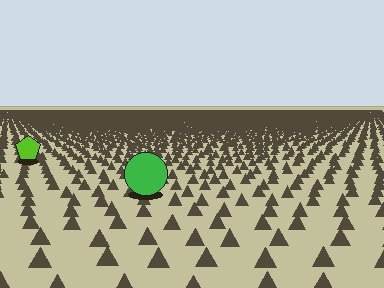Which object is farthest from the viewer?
The lime pentagon is farthest from the viewer. It appears smaller and the ground texture around it is denser.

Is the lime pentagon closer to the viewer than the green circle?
No. The green circle is closer — you can tell from the texture gradient: the ground texture is coarser near it.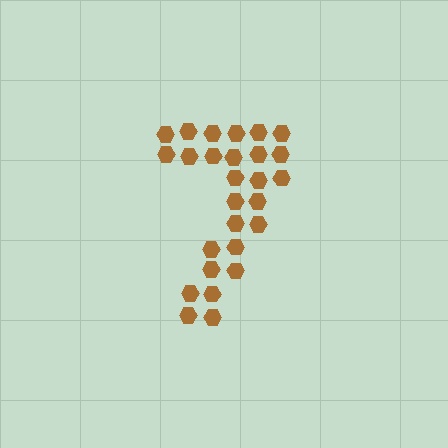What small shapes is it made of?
It is made of small hexagons.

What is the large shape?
The large shape is the digit 7.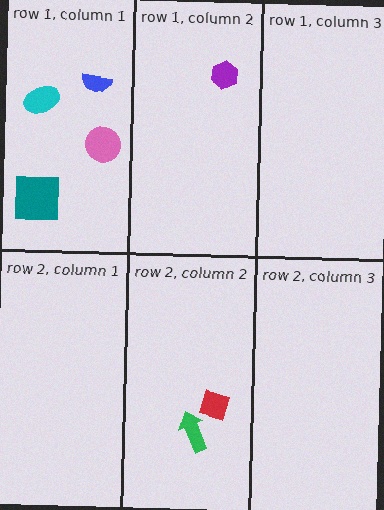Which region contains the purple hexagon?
The row 1, column 2 region.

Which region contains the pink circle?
The row 1, column 1 region.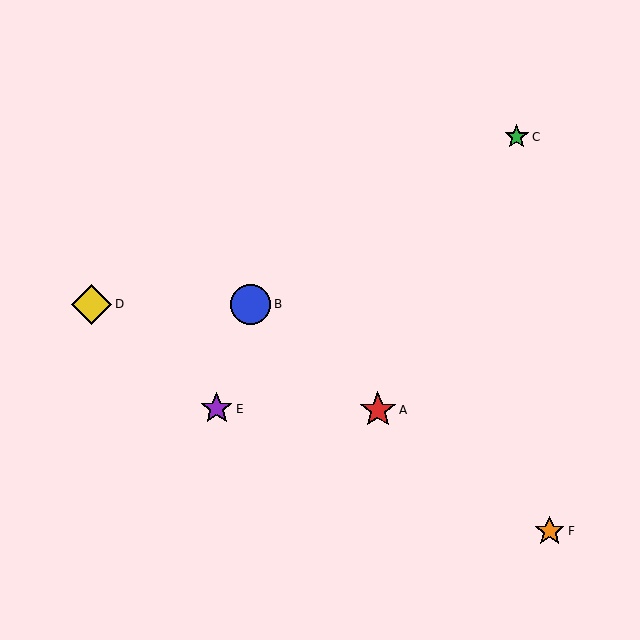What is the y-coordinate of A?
Object A is at y≈410.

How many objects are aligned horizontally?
2 objects (B, D) are aligned horizontally.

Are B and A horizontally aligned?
No, B is at y≈304 and A is at y≈410.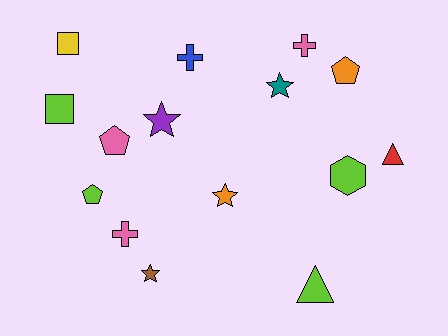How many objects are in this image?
There are 15 objects.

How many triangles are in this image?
There are 2 triangles.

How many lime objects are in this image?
There are 4 lime objects.